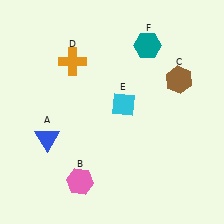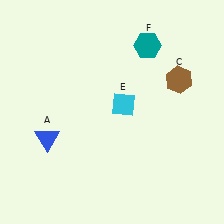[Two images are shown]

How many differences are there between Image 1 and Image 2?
There are 2 differences between the two images.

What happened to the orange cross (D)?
The orange cross (D) was removed in Image 2. It was in the top-left area of Image 1.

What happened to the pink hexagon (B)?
The pink hexagon (B) was removed in Image 2. It was in the bottom-left area of Image 1.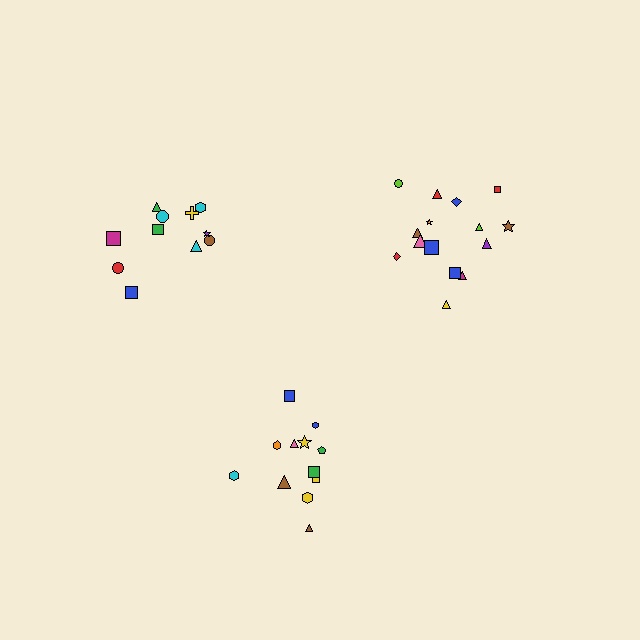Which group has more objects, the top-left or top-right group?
The top-right group.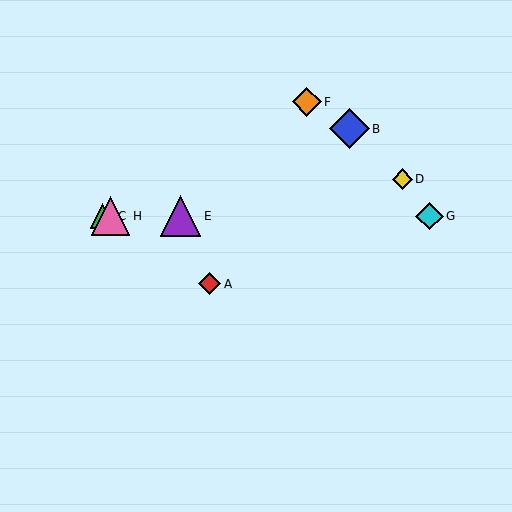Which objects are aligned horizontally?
Objects C, E, G, H are aligned horizontally.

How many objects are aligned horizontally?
4 objects (C, E, G, H) are aligned horizontally.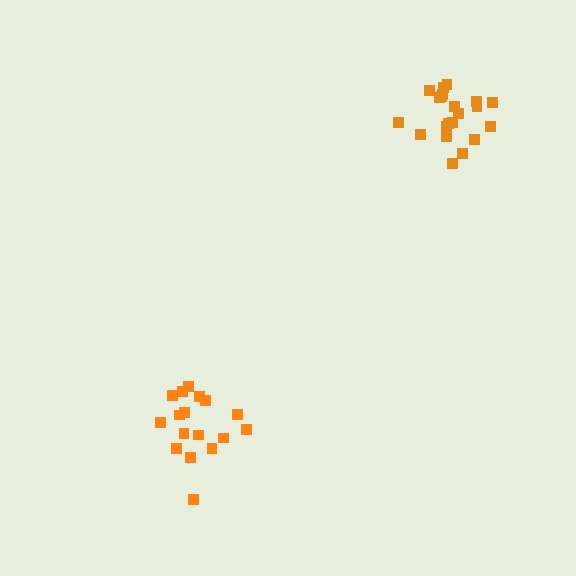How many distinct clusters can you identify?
There are 2 distinct clusters.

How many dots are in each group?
Group 1: 17 dots, Group 2: 21 dots (38 total).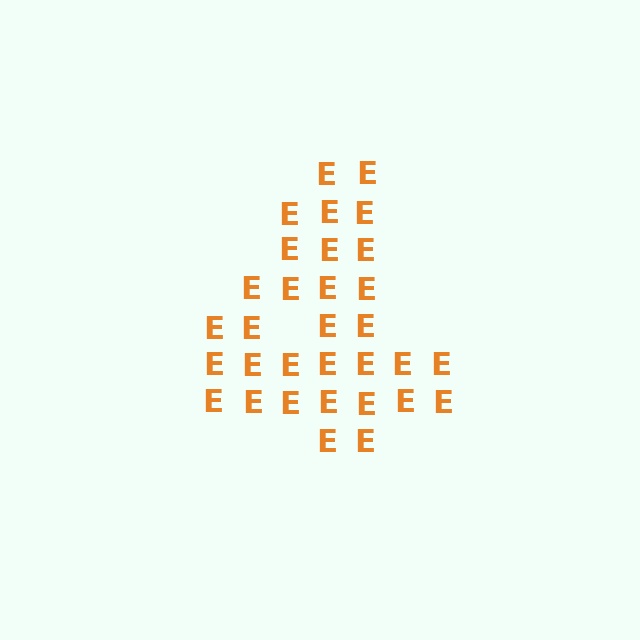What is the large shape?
The large shape is the digit 4.